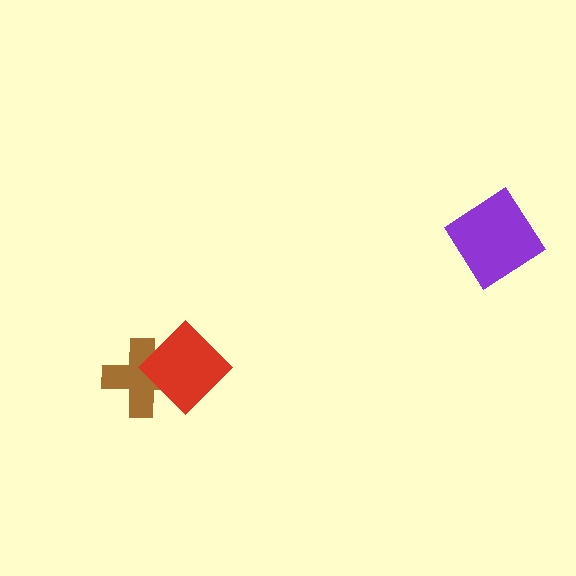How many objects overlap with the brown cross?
1 object overlaps with the brown cross.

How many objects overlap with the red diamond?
1 object overlaps with the red diamond.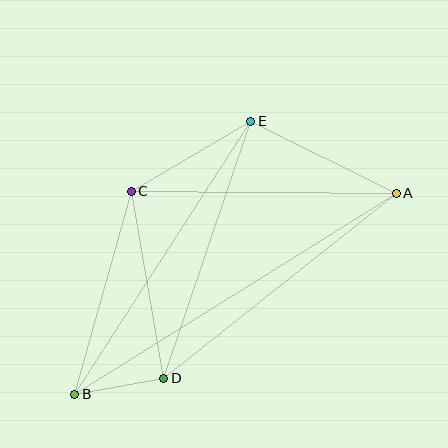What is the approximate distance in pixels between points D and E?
The distance between D and E is approximately 271 pixels.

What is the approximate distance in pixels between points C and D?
The distance between C and D is approximately 190 pixels.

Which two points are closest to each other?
Points B and D are closest to each other.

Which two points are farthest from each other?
Points A and B are farthest from each other.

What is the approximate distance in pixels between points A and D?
The distance between A and D is approximately 297 pixels.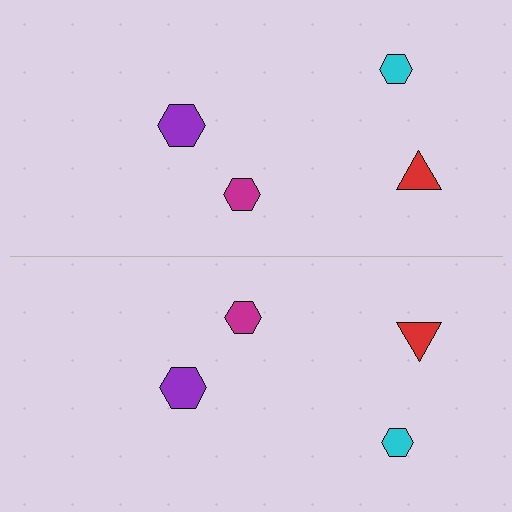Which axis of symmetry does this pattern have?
The pattern has a horizontal axis of symmetry running through the center of the image.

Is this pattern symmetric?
Yes, this pattern has bilateral (reflection) symmetry.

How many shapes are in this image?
There are 8 shapes in this image.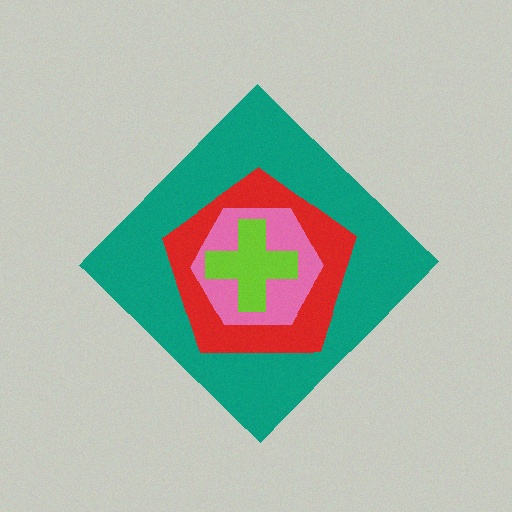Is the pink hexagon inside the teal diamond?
Yes.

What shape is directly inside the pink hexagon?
The lime cross.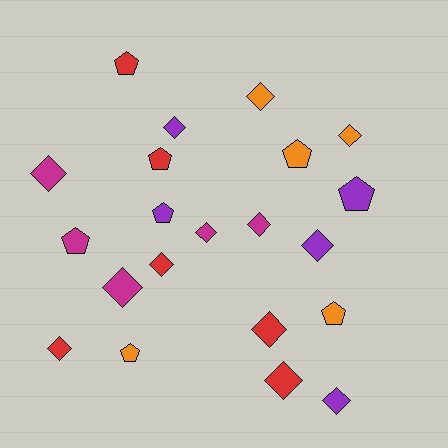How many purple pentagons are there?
There are 2 purple pentagons.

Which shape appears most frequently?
Diamond, with 13 objects.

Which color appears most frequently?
Red, with 6 objects.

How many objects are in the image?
There are 21 objects.